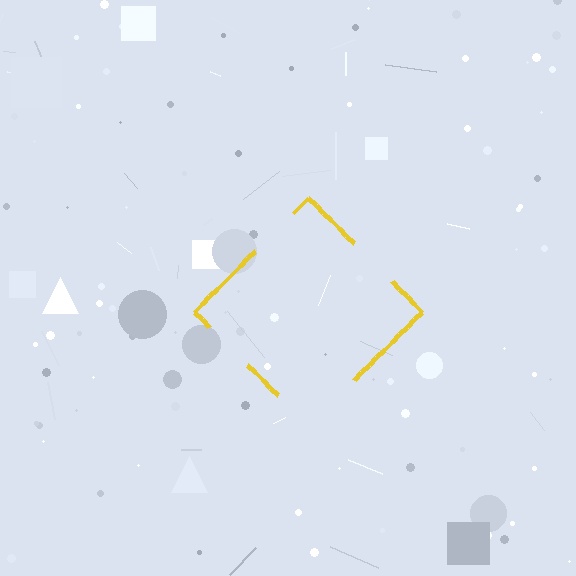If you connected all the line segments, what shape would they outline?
They would outline a diamond.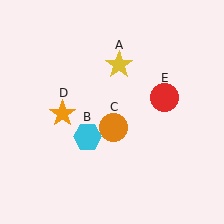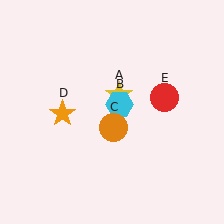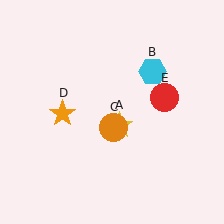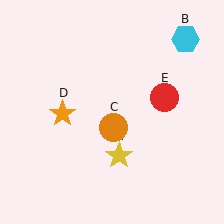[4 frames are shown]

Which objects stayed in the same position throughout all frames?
Orange circle (object C) and orange star (object D) and red circle (object E) remained stationary.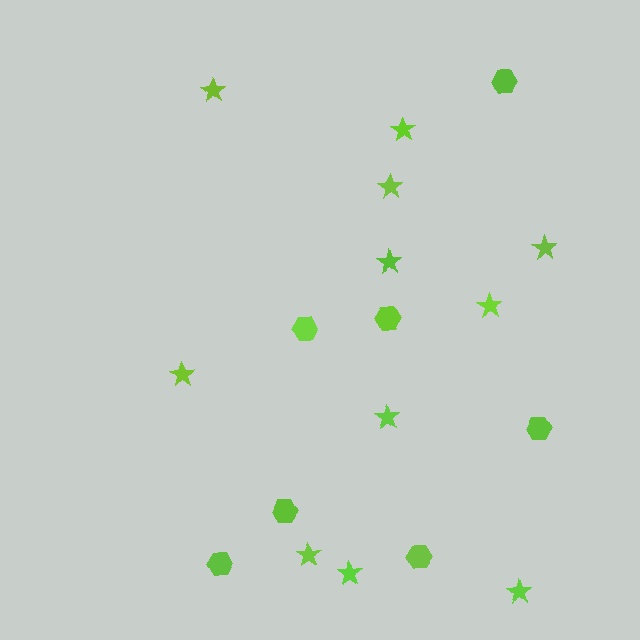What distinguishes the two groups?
There are 2 groups: one group of hexagons (7) and one group of stars (11).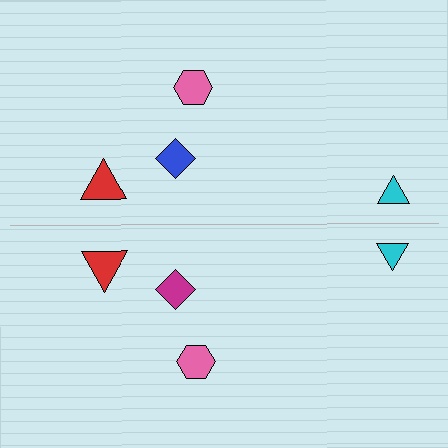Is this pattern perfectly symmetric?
No, the pattern is not perfectly symmetric. The magenta diamond on the bottom side breaks the symmetry — its mirror counterpart is blue.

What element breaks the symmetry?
The magenta diamond on the bottom side breaks the symmetry — its mirror counterpart is blue.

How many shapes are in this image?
There are 8 shapes in this image.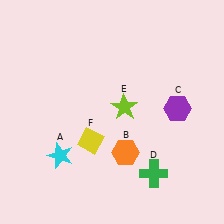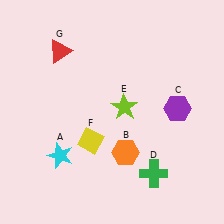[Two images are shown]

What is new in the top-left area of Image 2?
A red triangle (G) was added in the top-left area of Image 2.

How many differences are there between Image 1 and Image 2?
There is 1 difference between the two images.